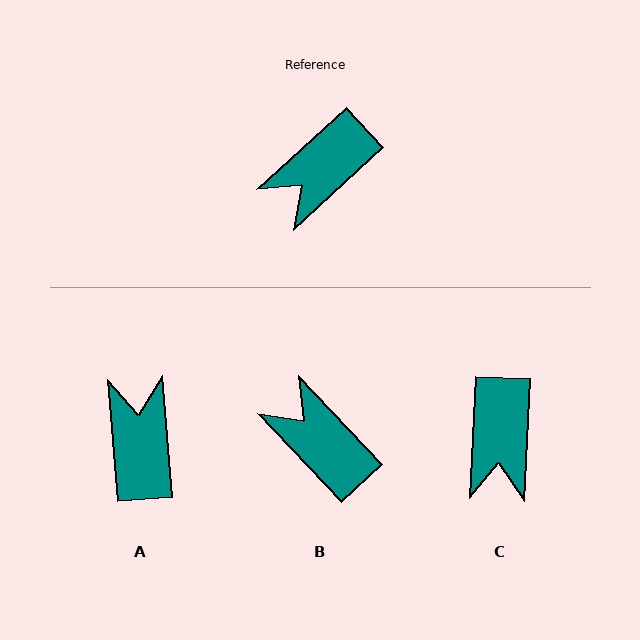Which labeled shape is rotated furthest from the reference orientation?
A, about 128 degrees away.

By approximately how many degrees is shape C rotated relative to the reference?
Approximately 45 degrees counter-clockwise.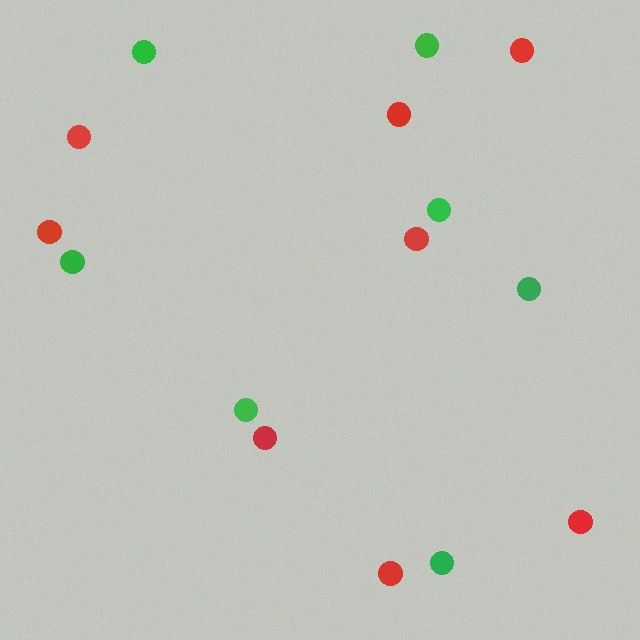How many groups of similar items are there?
There are 2 groups: one group of green circles (7) and one group of red circles (8).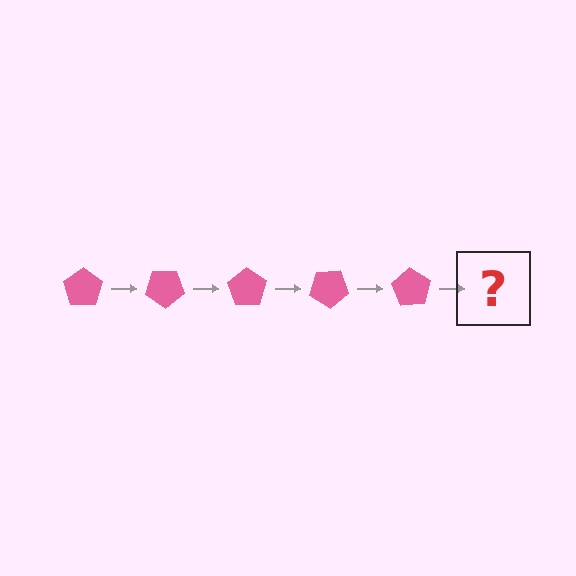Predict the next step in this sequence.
The next step is a pink pentagon rotated 175 degrees.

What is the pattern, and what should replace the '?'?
The pattern is that the pentagon rotates 35 degrees each step. The '?' should be a pink pentagon rotated 175 degrees.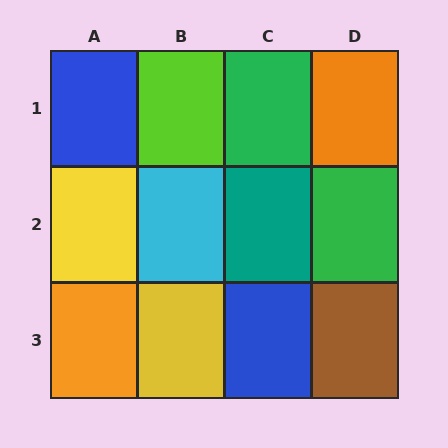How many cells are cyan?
1 cell is cyan.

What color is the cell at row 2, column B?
Cyan.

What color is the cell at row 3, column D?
Brown.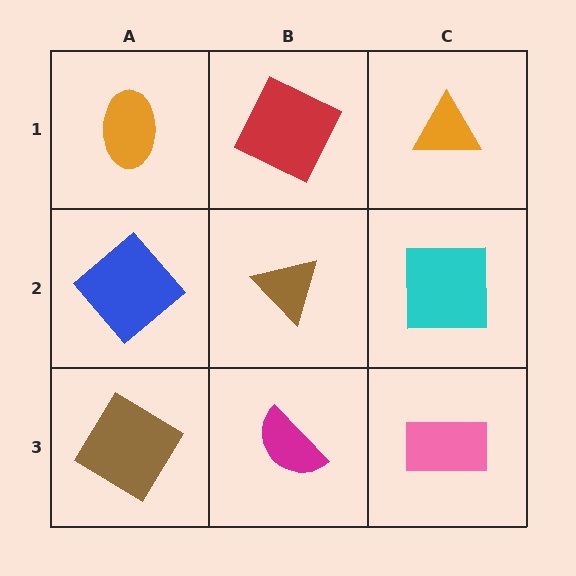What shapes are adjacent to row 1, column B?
A brown triangle (row 2, column B), an orange ellipse (row 1, column A), an orange triangle (row 1, column C).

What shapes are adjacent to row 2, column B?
A red square (row 1, column B), a magenta semicircle (row 3, column B), a blue diamond (row 2, column A), a cyan square (row 2, column C).